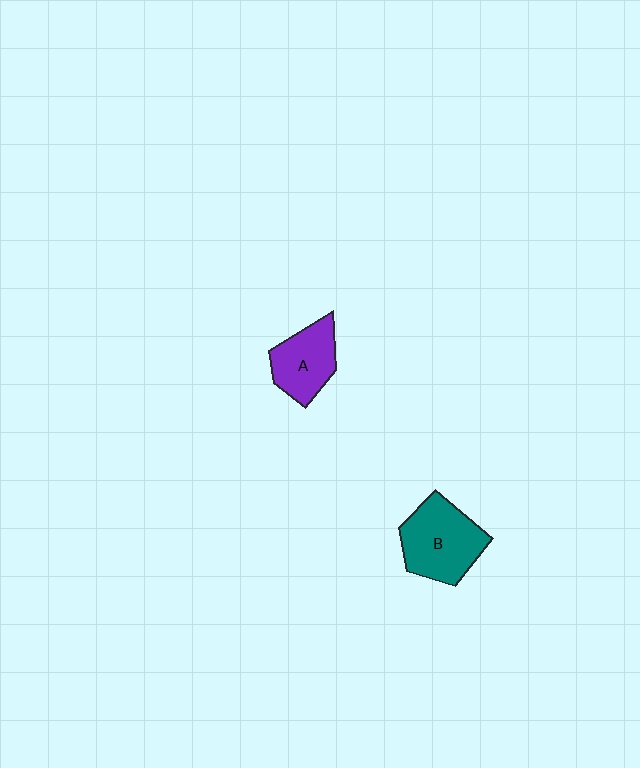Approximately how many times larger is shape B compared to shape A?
Approximately 1.4 times.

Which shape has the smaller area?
Shape A (purple).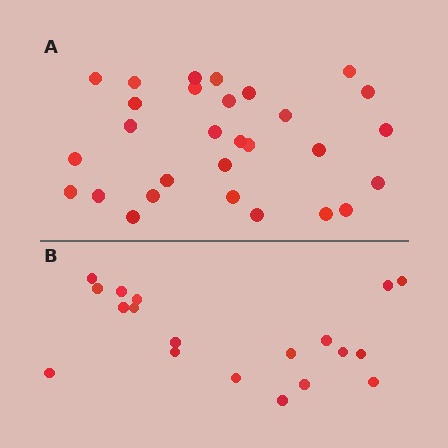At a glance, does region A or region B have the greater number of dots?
Region A (the top region) has more dots.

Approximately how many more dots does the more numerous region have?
Region A has roughly 10 or so more dots than region B.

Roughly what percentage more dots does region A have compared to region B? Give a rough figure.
About 55% more.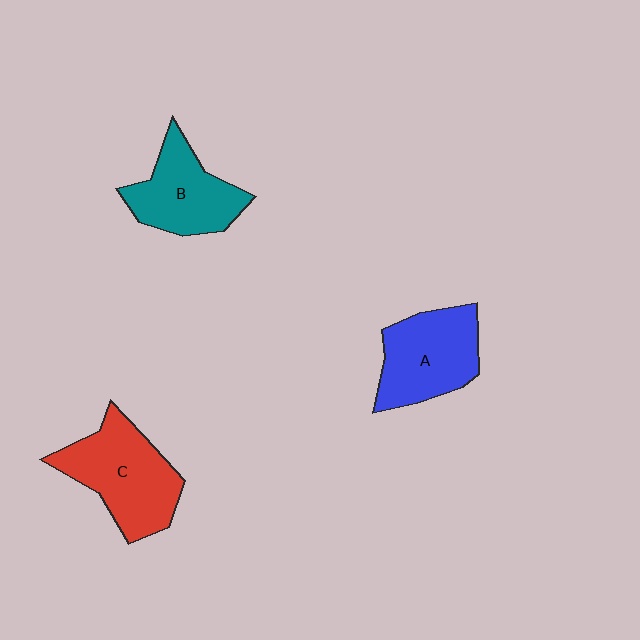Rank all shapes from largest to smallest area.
From largest to smallest: C (red), A (blue), B (teal).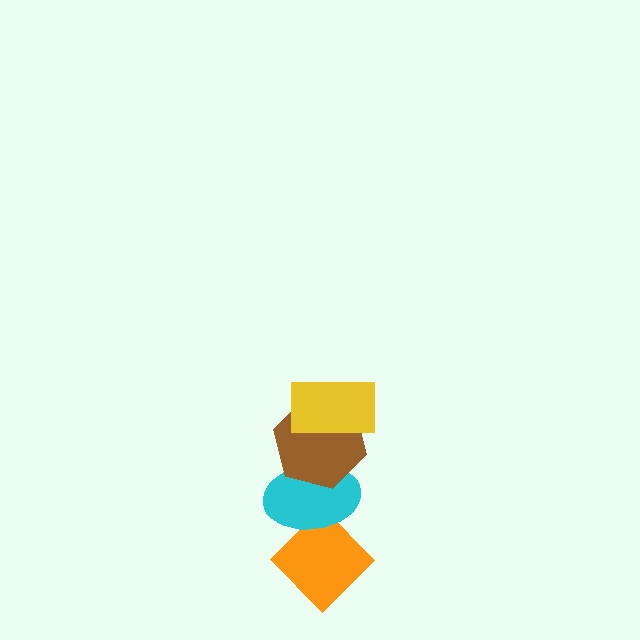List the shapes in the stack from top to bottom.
From top to bottom: the yellow rectangle, the brown hexagon, the cyan ellipse, the orange diamond.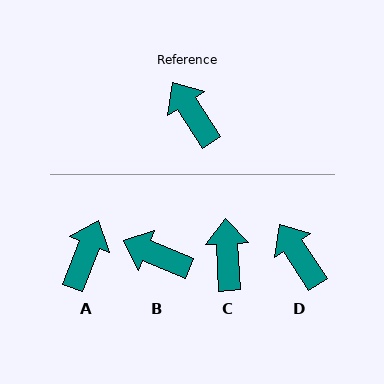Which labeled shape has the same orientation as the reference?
D.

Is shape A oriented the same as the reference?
No, it is off by about 54 degrees.